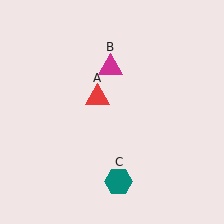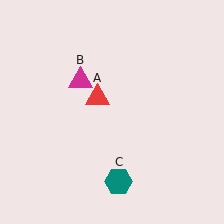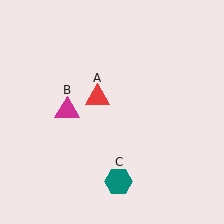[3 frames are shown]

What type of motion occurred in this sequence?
The magenta triangle (object B) rotated counterclockwise around the center of the scene.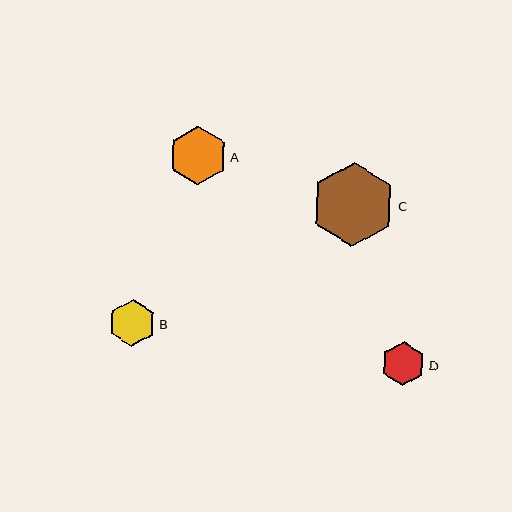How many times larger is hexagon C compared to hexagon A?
Hexagon C is approximately 1.4 times the size of hexagon A.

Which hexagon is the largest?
Hexagon C is the largest with a size of approximately 85 pixels.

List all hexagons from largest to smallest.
From largest to smallest: C, A, B, D.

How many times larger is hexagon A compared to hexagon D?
Hexagon A is approximately 1.3 times the size of hexagon D.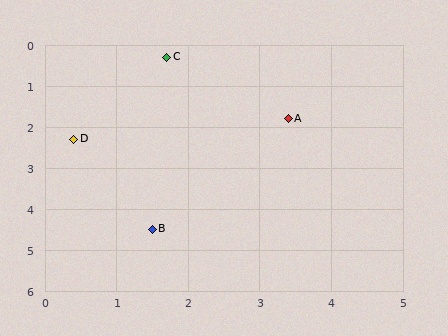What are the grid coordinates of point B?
Point B is at approximately (1.5, 4.5).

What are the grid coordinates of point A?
Point A is at approximately (3.4, 1.8).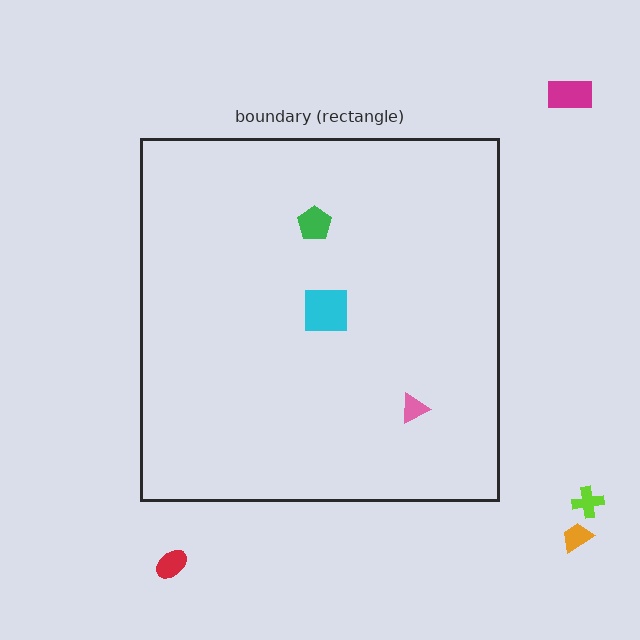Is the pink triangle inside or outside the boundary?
Inside.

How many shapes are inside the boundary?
3 inside, 4 outside.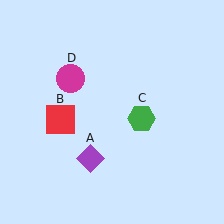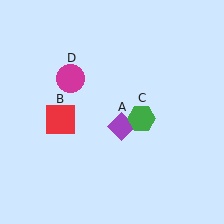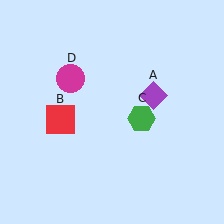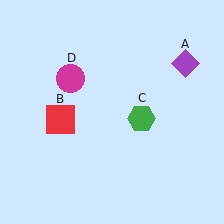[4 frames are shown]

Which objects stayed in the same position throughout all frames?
Red square (object B) and green hexagon (object C) and magenta circle (object D) remained stationary.